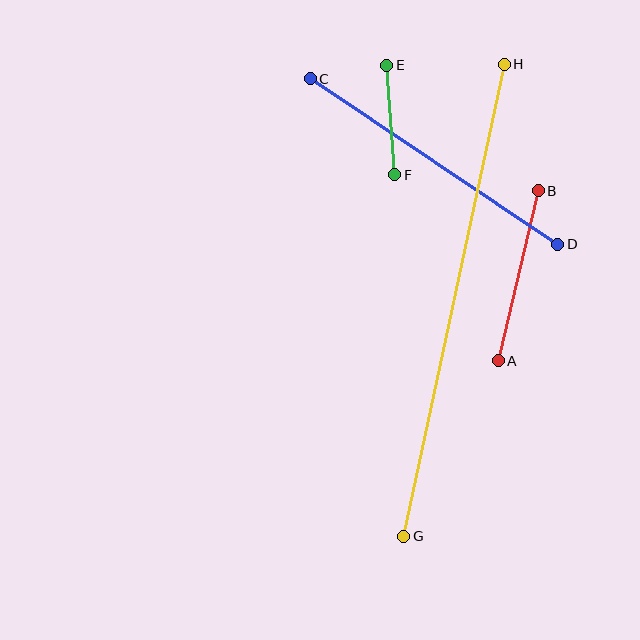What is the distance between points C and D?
The distance is approximately 298 pixels.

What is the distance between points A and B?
The distance is approximately 174 pixels.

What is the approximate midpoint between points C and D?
The midpoint is at approximately (434, 162) pixels.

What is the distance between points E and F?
The distance is approximately 110 pixels.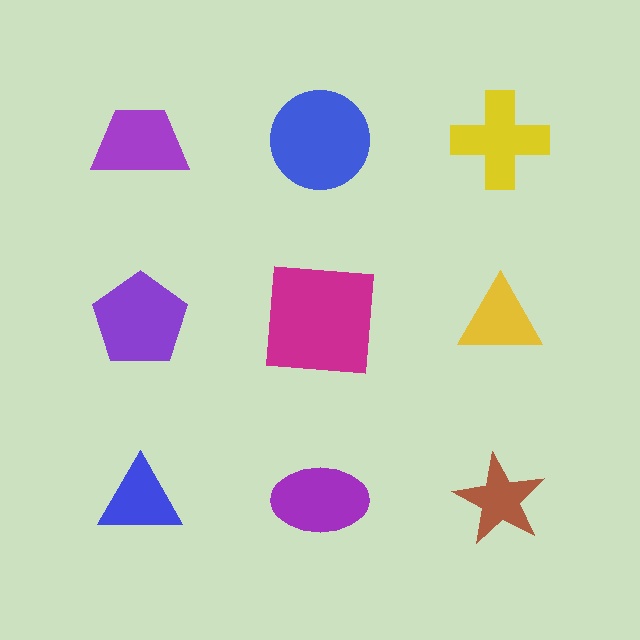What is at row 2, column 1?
A purple pentagon.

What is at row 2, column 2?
A magenta square.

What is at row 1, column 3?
A yellow cross.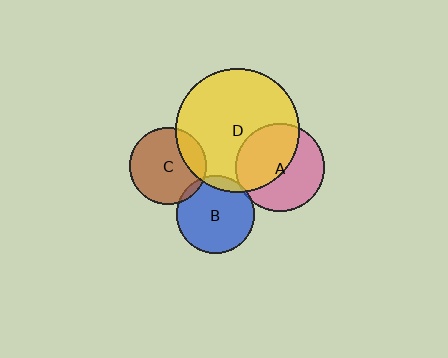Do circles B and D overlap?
Yes.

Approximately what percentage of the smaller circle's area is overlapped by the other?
Approximately 10%.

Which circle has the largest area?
Circle D (yellow).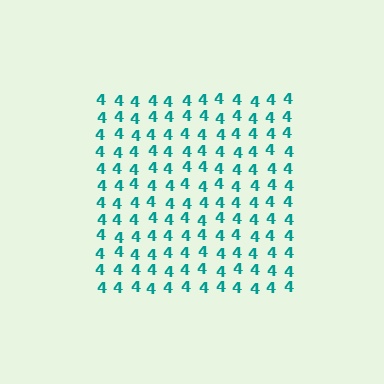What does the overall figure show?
The overall figure shows a square.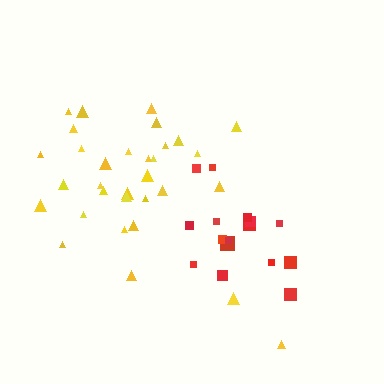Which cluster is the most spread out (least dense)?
Red.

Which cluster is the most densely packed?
Yellow.